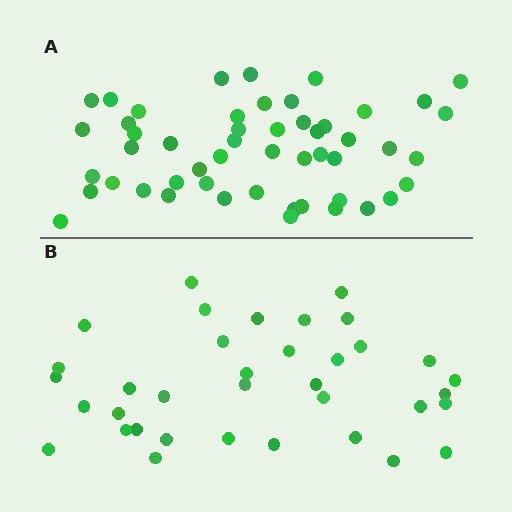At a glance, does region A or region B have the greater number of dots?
Region A (the top region) has more dots.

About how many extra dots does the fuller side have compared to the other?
Region A has approximately 15 more dots than region B.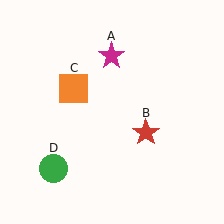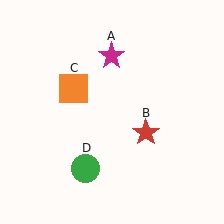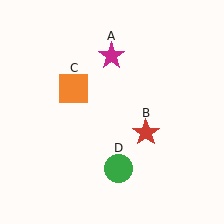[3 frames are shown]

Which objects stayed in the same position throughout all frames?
Magenta star (object A) and red star (object B) and orange square (object C) remained stationary.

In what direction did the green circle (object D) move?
The green circle (object D) moved right.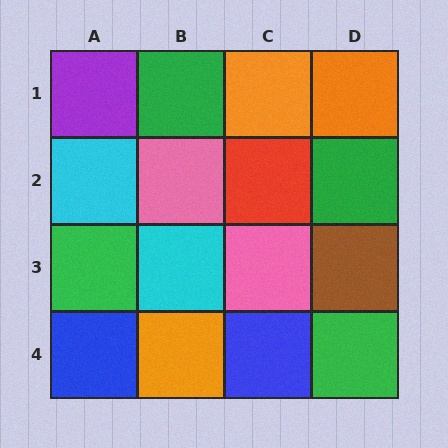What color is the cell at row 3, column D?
Brown.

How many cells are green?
4 cells are green.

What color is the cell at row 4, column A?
Blue.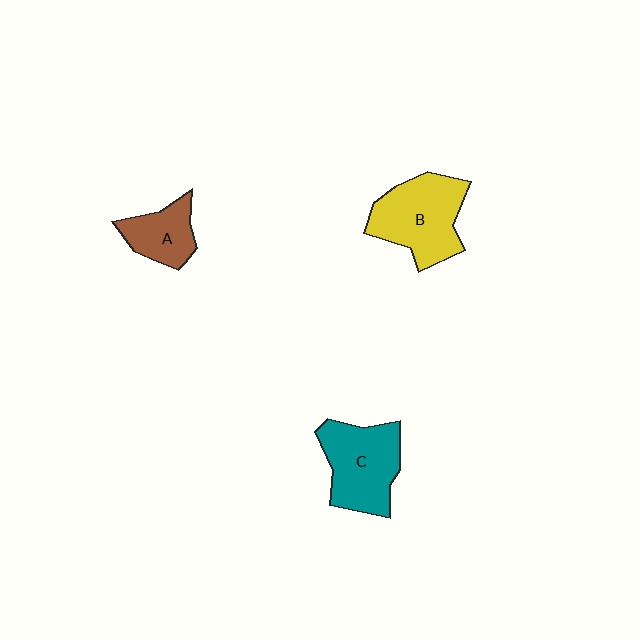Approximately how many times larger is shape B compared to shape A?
Approximately 1.8 times.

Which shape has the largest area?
Shape B (yellow).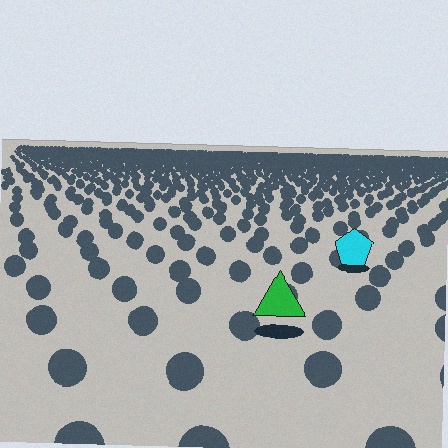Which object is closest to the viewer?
The green triangle is closest. The texture marks near it are larger and more spread out.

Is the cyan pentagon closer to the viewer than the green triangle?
No. The green triangle is closer — you can tell from the texture gradient: the ground texture is coarser near it.